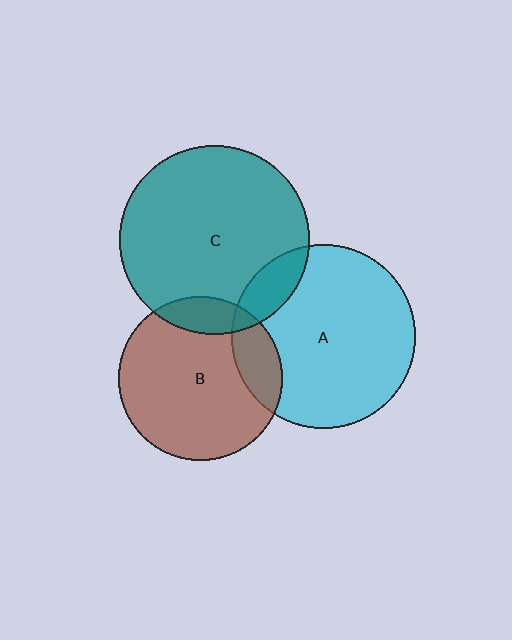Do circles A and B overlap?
Yes.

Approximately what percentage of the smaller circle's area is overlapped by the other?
Approximately 15%.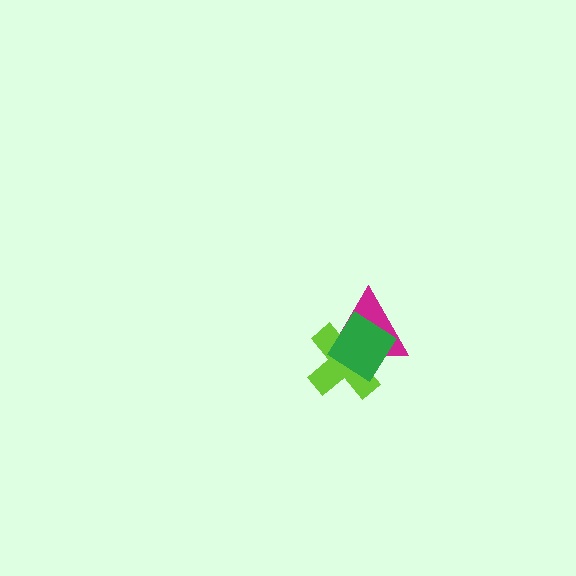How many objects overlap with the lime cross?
2 objects overlap with the lime cross.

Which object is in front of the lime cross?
The green diamond is in front of the lime cross.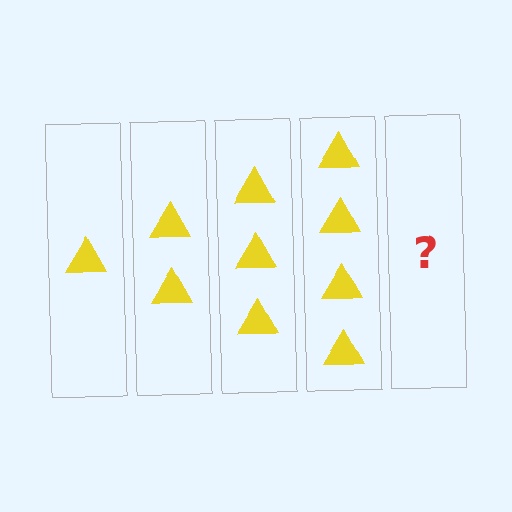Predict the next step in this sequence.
The next step is 5 triangles.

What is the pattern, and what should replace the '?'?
The pattern is that each step adds one more triangle. The '?' should be 5 triangles.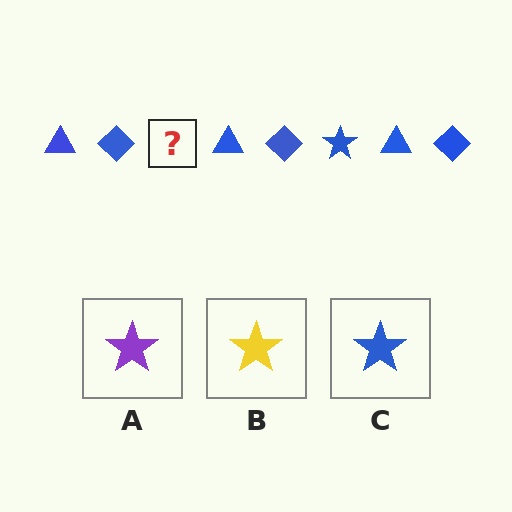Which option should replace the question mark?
Option C.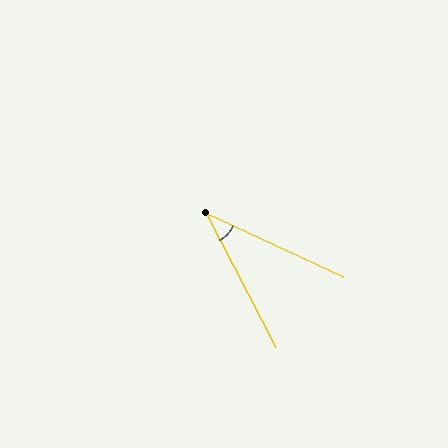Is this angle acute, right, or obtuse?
It is acute.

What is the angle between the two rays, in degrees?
Approximately 38 degrees.